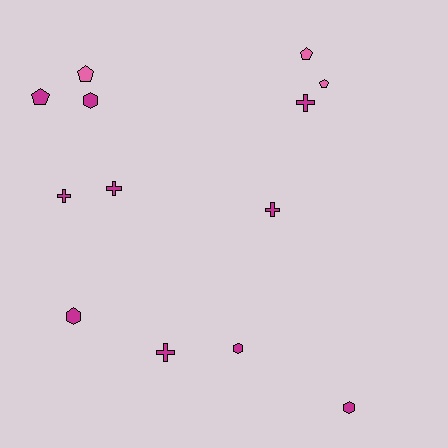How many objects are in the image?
There are 13 objects.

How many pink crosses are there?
There are no pink crosses.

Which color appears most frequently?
Magenta, with 10 objects.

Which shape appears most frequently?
Cross, with 5 objects.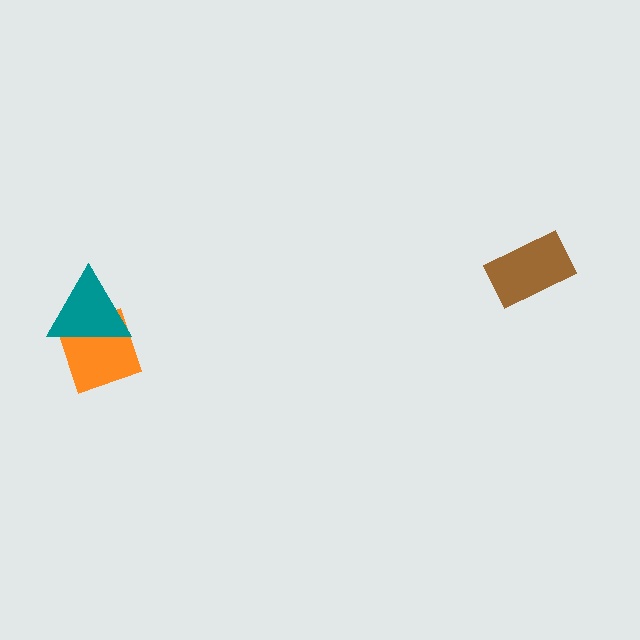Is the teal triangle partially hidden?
No, no other shape covers it.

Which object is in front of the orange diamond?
The teal triangle is in front of the orange diamond.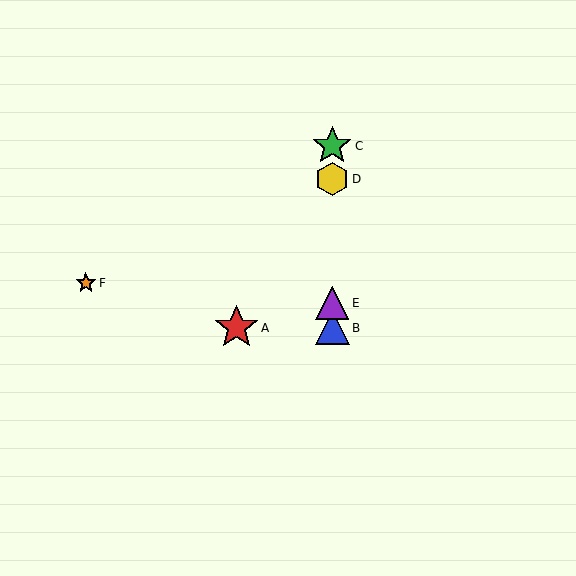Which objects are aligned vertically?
Objects B, C, D, E are aligned vertically.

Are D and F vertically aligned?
No, D is at x≈332 and F is at x≈86.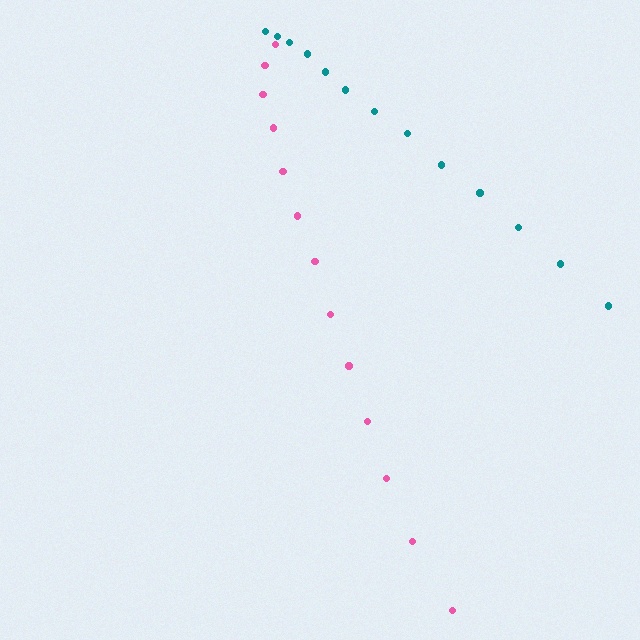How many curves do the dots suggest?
There are 2 distinct paths.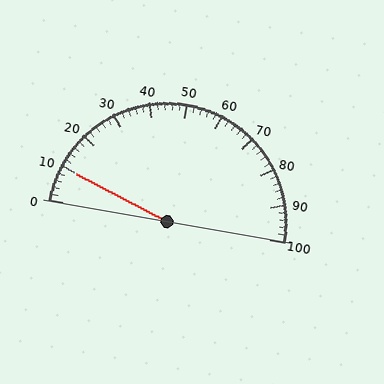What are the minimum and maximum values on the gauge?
The gauge ranges from 0 to 100.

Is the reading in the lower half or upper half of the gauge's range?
The reading is in the lower half of the range (0 to 100).